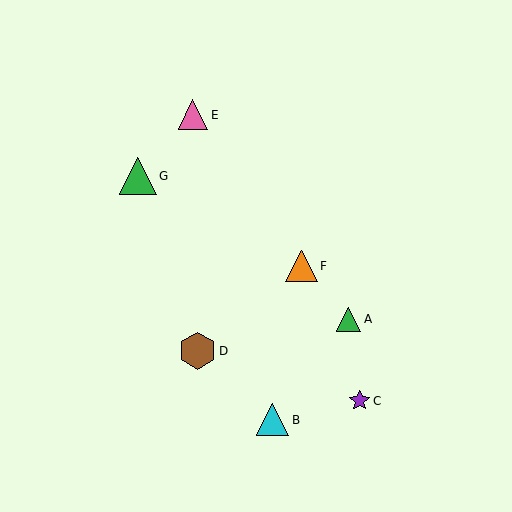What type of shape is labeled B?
Shape B is a cyan triangle.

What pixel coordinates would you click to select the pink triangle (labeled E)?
Click at (193, 115) to select the pink triangle E.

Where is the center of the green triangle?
The center of the green triangle is at (349, 319).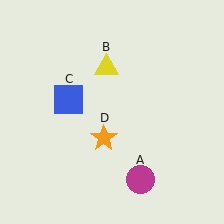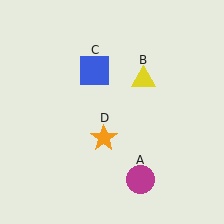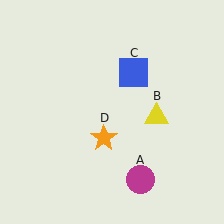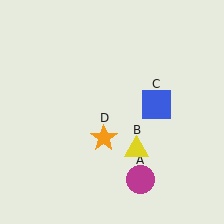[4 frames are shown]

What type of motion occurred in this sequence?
The yellow triangle (object B), blue square (object C) rotated clockwise around the center of the scene.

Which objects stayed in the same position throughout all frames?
Magenta circle (object A) and orange star (object D) remained stationary.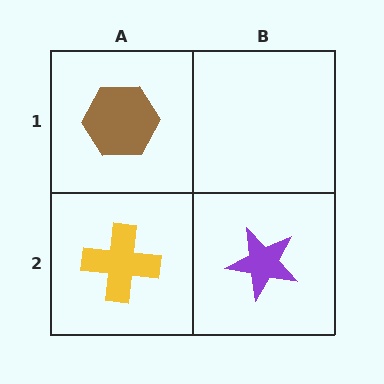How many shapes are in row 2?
2 shapes.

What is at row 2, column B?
A purple star.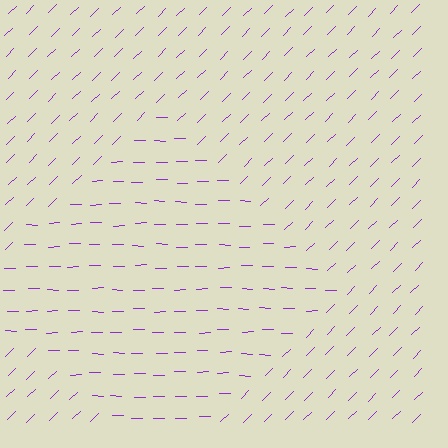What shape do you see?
I see a diamond.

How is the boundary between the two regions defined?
The boundary is defined purely by a change in line orientation (approximately 45 degrees difference). All lines are the same color and thickness.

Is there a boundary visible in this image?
Yes, there is a texture boundary formed by a change in line orientation.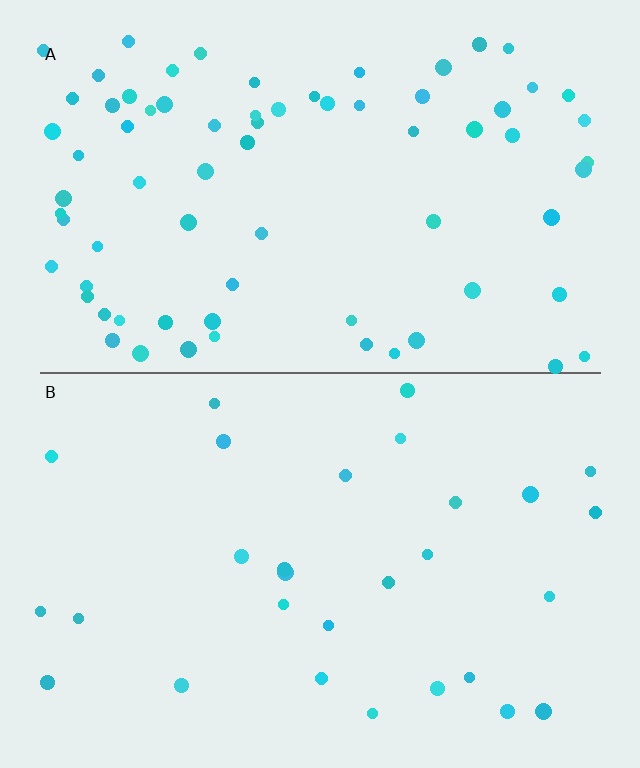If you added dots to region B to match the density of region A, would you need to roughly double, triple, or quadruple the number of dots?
Approximately triple.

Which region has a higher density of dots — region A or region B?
A (the top).